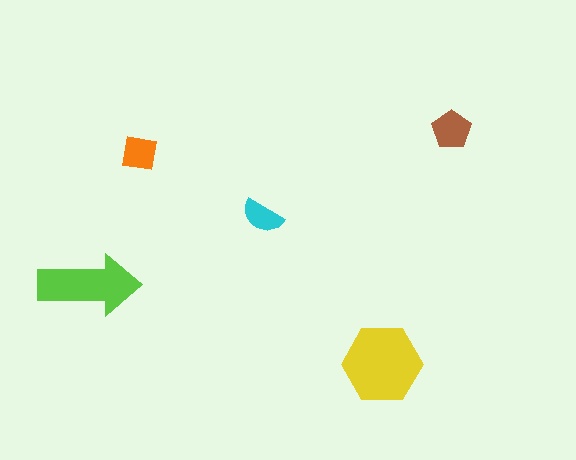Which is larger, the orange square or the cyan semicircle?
The orange square.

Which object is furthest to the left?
The lime arrow is leftmost.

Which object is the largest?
The yellow hexagon.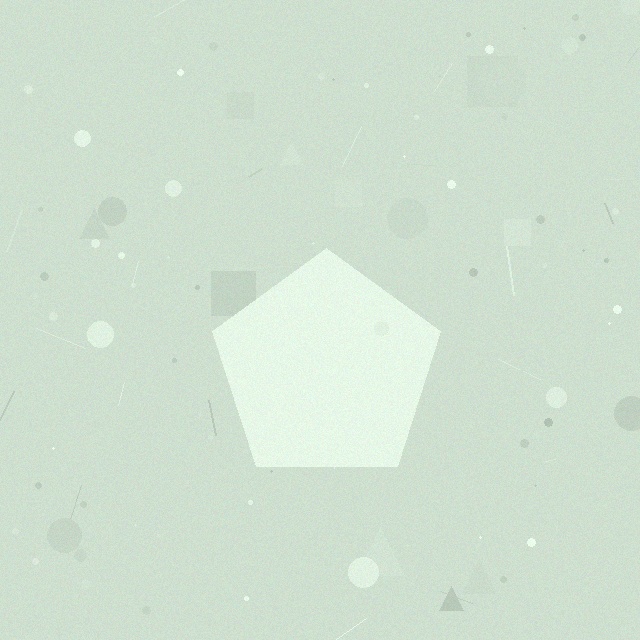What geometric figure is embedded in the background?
A pentagon is embedded in the background.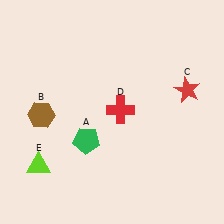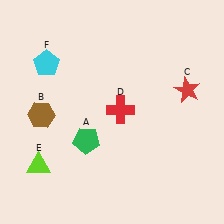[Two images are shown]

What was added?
A cyan pentagon (F) was added in Image 2.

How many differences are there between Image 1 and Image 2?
There is 1 difference between the two images.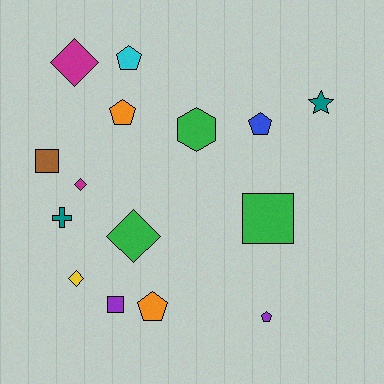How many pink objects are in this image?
There are no pink objects.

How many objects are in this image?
There are 15 objects.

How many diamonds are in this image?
There are 4 diamonds.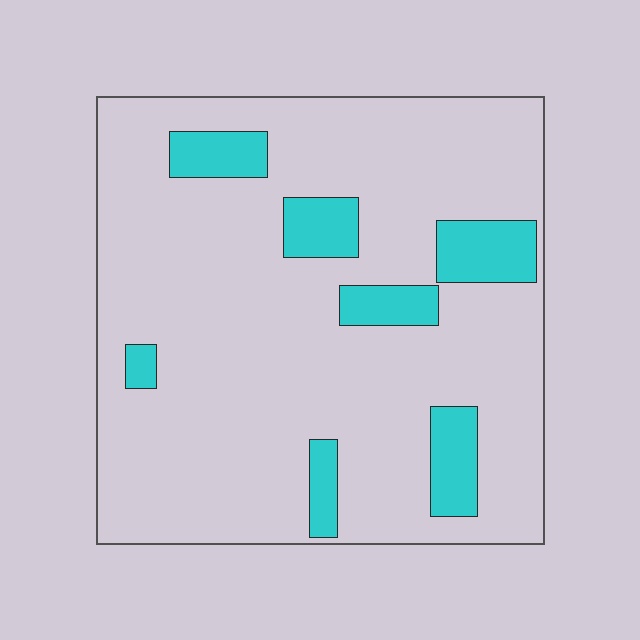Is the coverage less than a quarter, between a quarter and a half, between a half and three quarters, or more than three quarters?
Less than a quarter.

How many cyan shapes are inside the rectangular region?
7.